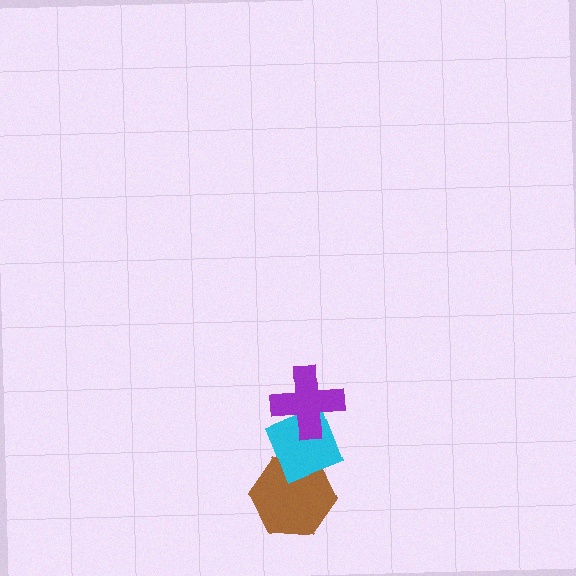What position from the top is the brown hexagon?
The brown hexagon is 3rd from the top.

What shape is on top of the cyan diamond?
The purple cross is on top of the cyan diamond.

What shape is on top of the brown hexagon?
The cyan diamond is on top of the brown hexagon.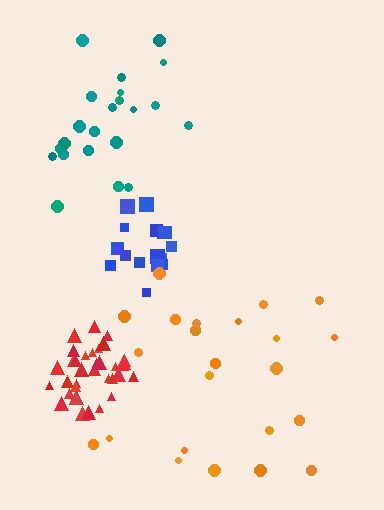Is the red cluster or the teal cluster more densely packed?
Red.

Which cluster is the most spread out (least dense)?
Orange.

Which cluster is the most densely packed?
Red.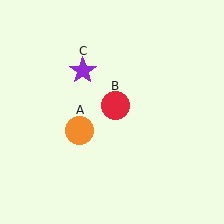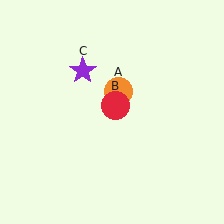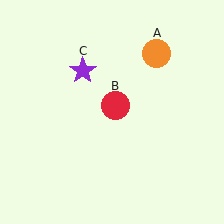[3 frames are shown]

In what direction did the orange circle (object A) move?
The orange circle (object A) moved up and to the right.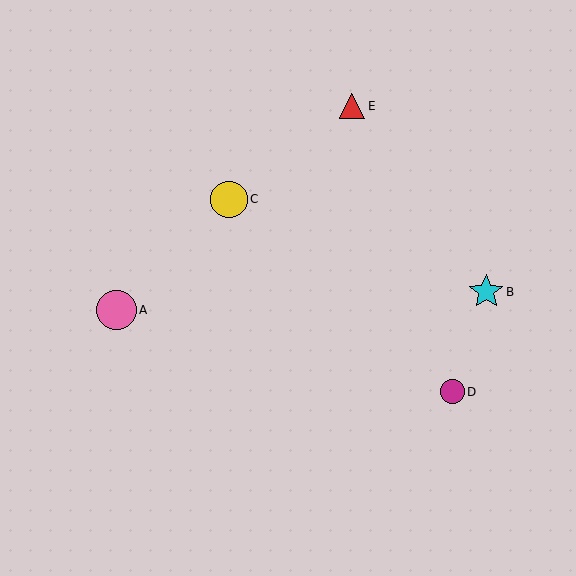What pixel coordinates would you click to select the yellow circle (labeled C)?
Click at (229, 199) to select the yellow circle C.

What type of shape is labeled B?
Shape B is a cyan star.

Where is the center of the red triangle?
The center of the red triangle is at (352, 106).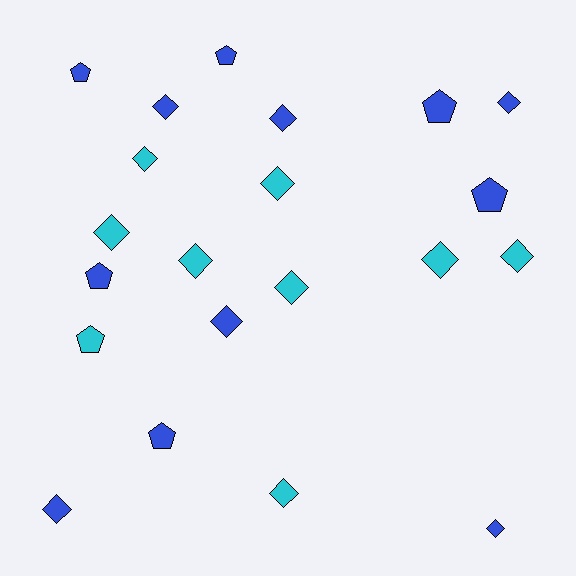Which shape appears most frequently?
Diamond, with 14 objects.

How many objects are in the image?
There are 21 objects.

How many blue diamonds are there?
There are 6 blue diamonds.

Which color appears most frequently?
Blue, with 12 objects.